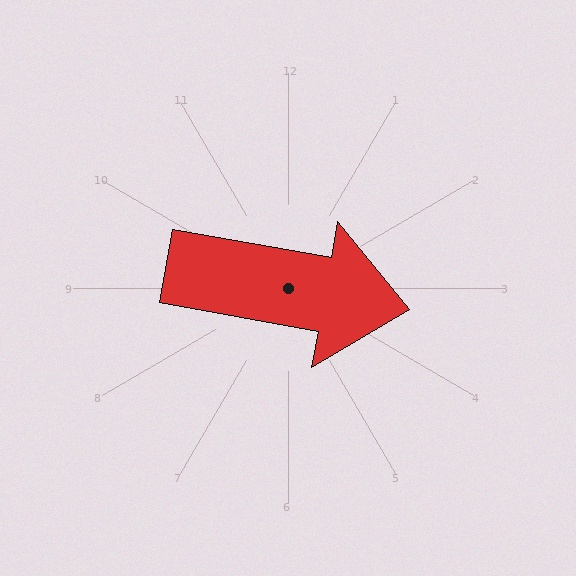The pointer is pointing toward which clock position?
Roughly 3 o'clock.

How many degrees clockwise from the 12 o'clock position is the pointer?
Approximately 100 degrees.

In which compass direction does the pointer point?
East.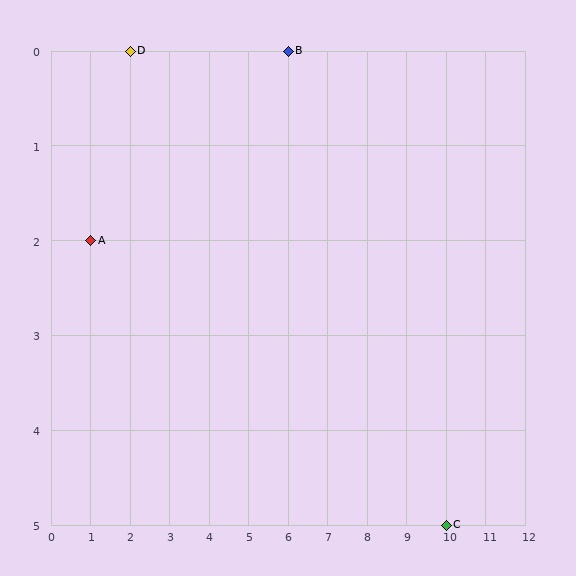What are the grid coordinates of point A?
Point A is at grid coordinates (1, 2).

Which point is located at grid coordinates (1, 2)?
Point A is at (1, 2).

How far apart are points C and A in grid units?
Points C and A are 9 columns and 3 rows apart (about 9.5 grid units diagonally).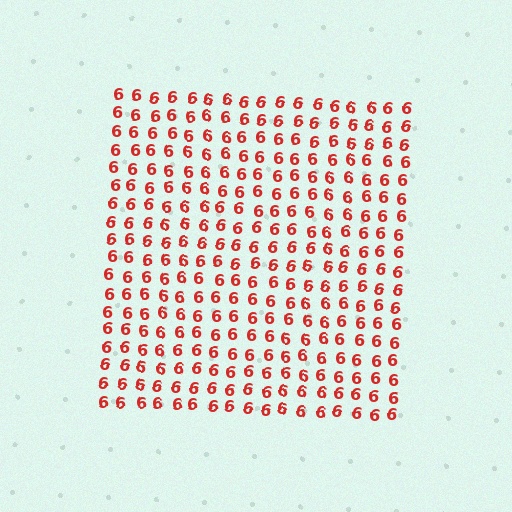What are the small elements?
The small elements are digit 6's.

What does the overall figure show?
The overall figure shows a square.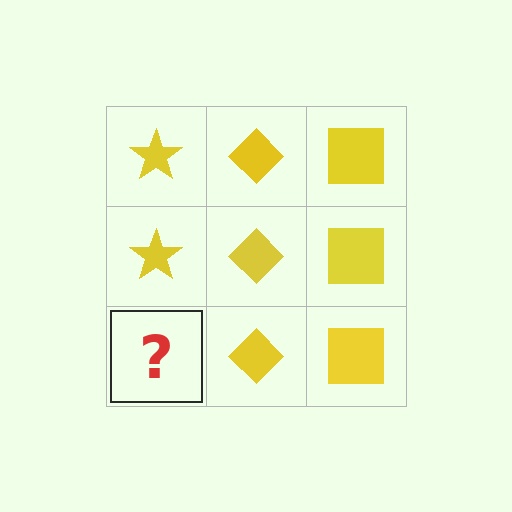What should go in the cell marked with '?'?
The missing cell should contain a yellow star.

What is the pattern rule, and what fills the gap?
The rule is that each column has a consistent shape. The gap should be filled with a yellow star.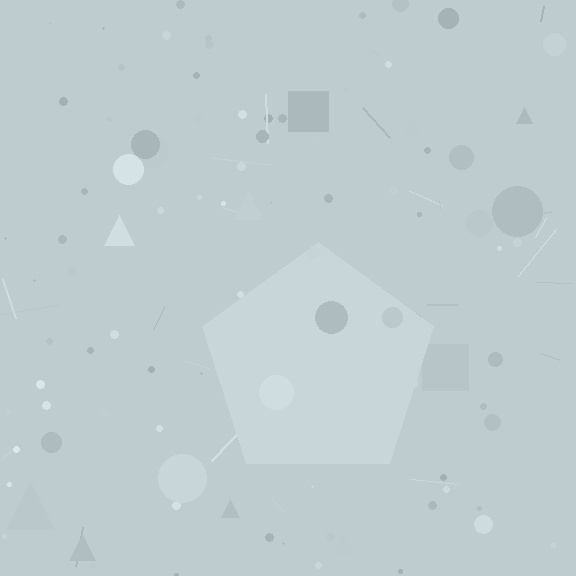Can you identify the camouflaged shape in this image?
The camouflaged shape is a pentagon.